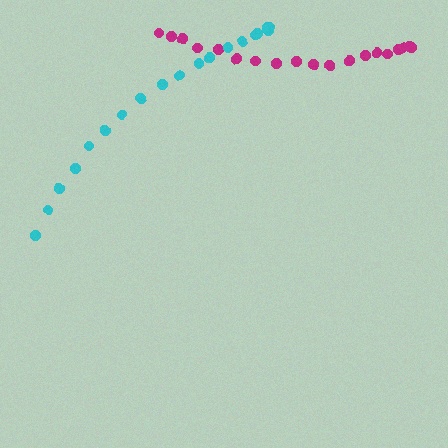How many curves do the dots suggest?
There are 2 distinct paths.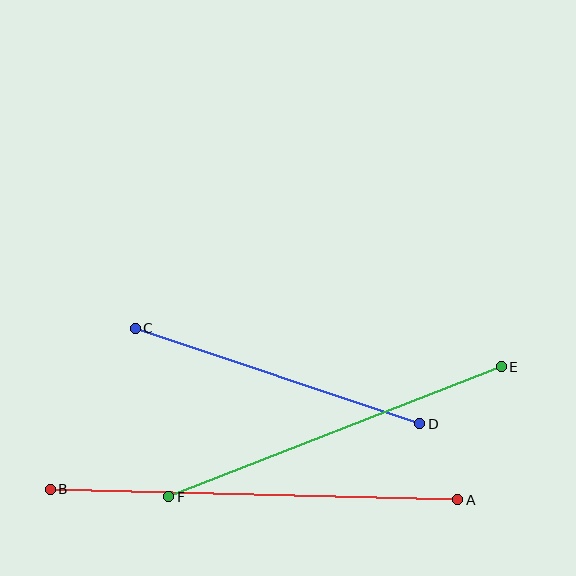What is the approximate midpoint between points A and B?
The midpoint is at approximately (254, 494) pixels.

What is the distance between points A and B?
The distance is approximately 408 pixels.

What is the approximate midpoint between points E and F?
The midpoint is at approximately (335, 432) pixels.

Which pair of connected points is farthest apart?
Points A and B are farthest apart.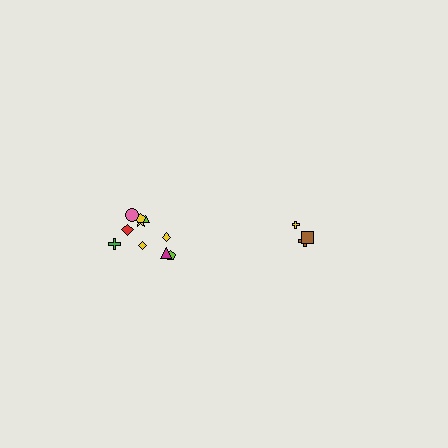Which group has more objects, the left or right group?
The left group.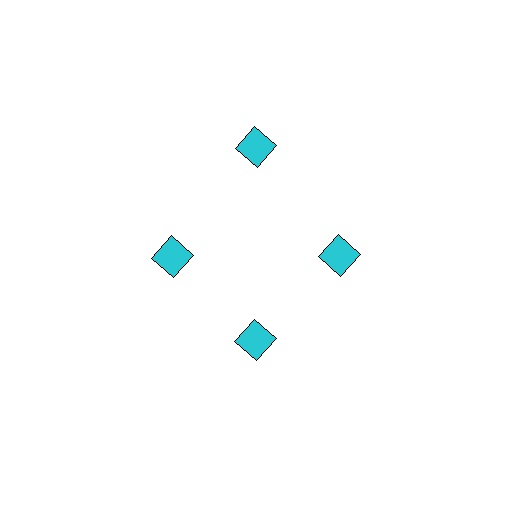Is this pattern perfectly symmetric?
No. The 4 cyan squares are arranged in a ring, but one element near the 12 o'clock position is pushed outward from the center, breaking the 4-fold rotational symmetry.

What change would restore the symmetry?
The symmetry would be restored by moving it inward, back onto the ring so that all 4 squares sit at equal angles and equal distance from the center.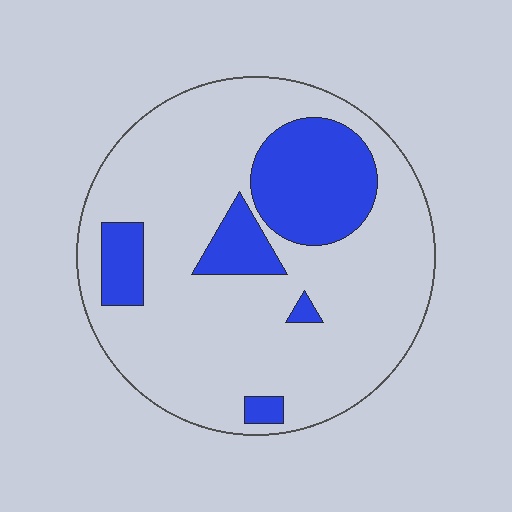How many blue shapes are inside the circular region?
5.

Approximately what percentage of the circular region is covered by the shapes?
Approximately 20%.